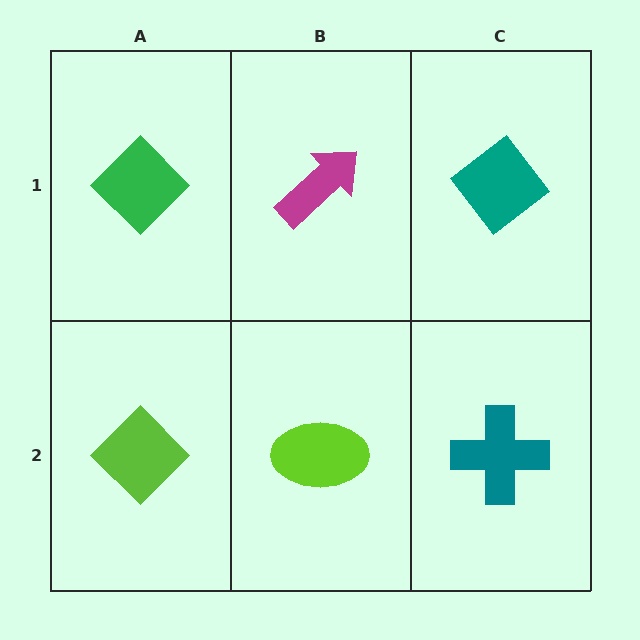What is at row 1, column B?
A magenta arrow.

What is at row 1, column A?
A green diamond.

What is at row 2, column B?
A lime ellipse.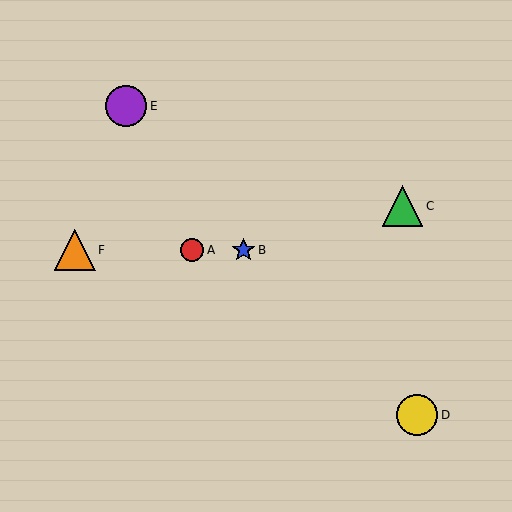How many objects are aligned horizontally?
3 objects (A, B, F) are aligned horizontally.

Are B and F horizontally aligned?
Yes, both are at y≈250.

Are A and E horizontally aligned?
No, A is at y≈250 and E is at y≈106.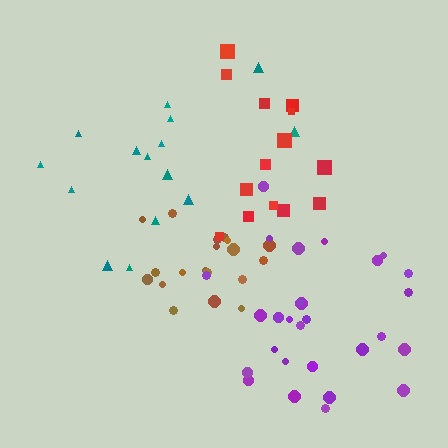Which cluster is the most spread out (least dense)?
Teal.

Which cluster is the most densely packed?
Brown.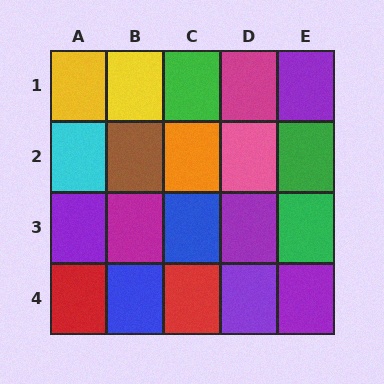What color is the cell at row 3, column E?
Green.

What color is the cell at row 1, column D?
Magenta.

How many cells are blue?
2 cells are blue.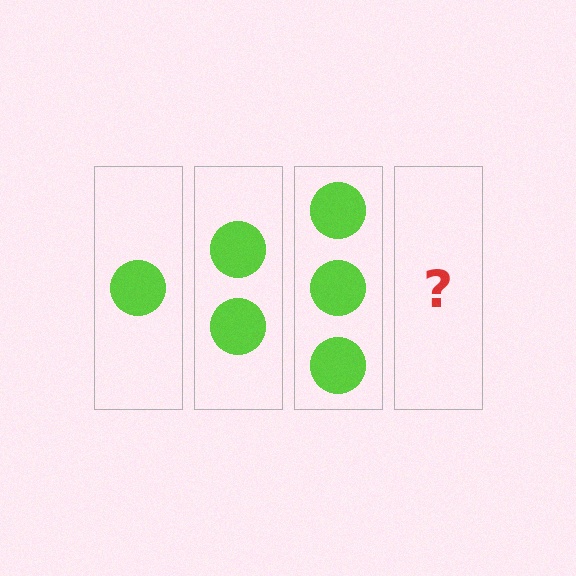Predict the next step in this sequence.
The next step is 4 circles.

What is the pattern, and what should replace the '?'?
The pattern is that each step adds one more circle. The '?' should be 4 circles.